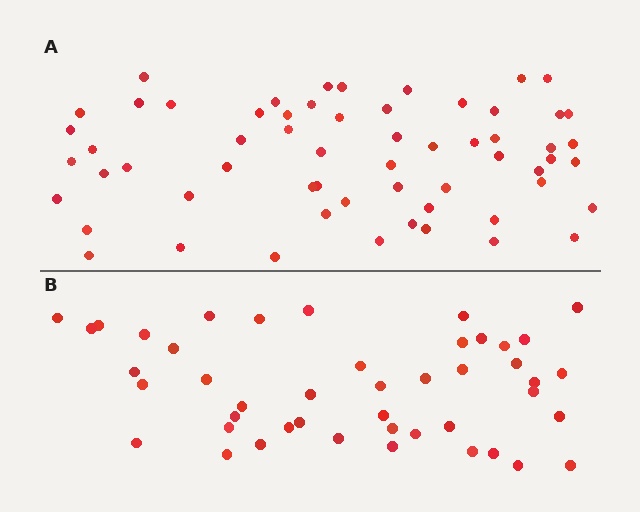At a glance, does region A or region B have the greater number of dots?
Region A (the top region) has more dots.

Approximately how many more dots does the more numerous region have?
Region A has approximately 15 more dots than region B.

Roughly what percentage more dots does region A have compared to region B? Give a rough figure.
About 35% more.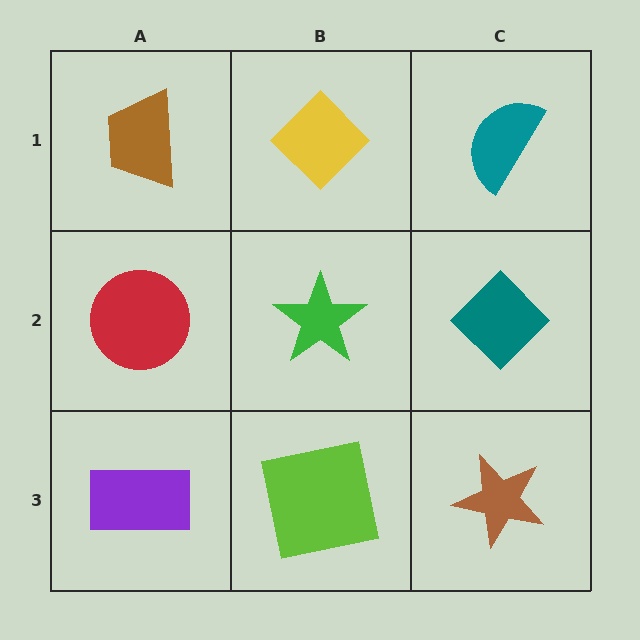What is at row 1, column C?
A teal semicircle.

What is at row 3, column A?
A purple rectangle.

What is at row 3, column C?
A brown star.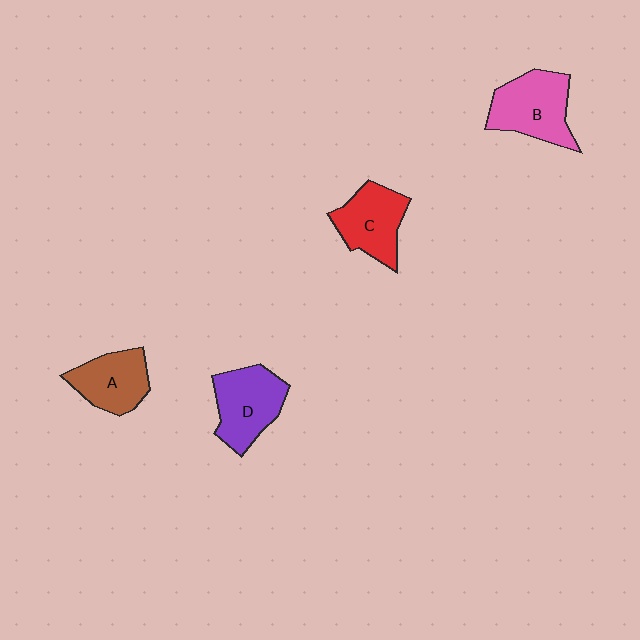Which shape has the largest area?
Shape B (pink).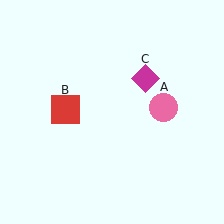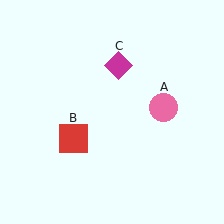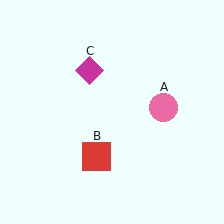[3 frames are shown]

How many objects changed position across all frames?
2 objects changed position: red square (object B), magenta diamond (object C).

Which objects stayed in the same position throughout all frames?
Pink circle (object A) remained stationary.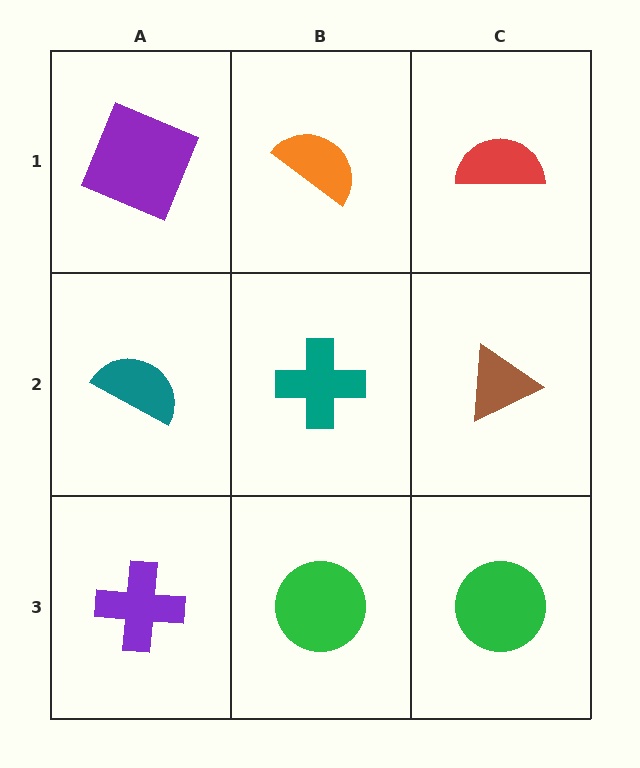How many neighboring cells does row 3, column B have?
3.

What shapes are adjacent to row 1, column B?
A teal cross (row 2, column B), a purple square (row 1, column A), a red semicircle (row 1, column C).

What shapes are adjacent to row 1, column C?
A brown triangle (row 2, column C), an orange semicircle (row 1, column B).